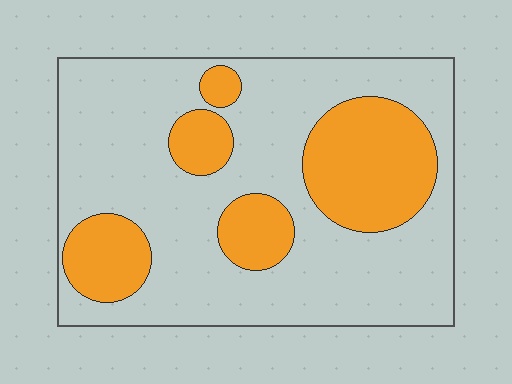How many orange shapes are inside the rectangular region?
5.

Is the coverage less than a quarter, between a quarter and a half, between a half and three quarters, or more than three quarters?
Between a quarter and a half.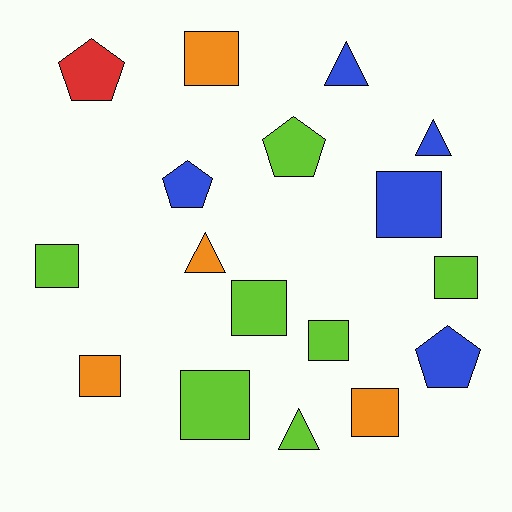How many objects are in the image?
There are 17 objects.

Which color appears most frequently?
Lime, with 7 objects.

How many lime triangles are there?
There is 1 lime triangle.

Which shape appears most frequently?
Square, with 9 objects.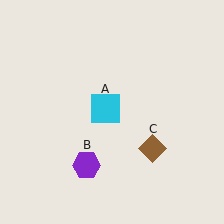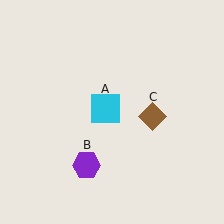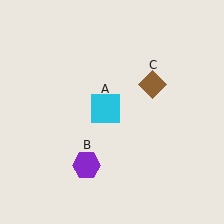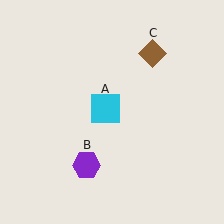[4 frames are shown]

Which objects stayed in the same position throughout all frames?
Cyan square (object A) and purple hexagon (object B) remained stationary.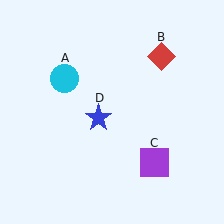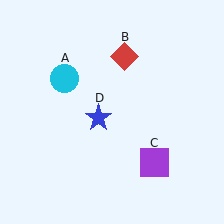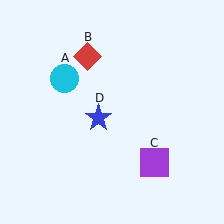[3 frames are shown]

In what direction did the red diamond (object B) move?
The red diamond (object B) moved left.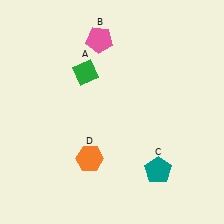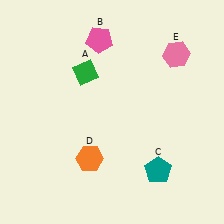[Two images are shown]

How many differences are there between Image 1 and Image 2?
There is 1 difference between the two images.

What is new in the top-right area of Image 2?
A pink hexagon (E) was added in the top-right area of Image 2.